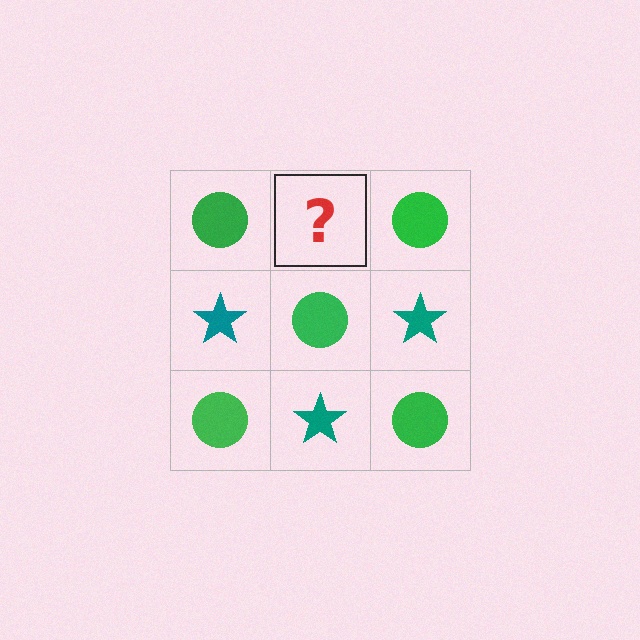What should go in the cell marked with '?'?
The missing cell should contain a teal star.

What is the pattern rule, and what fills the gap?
The rule is that it alternates green circle and teal star in a checkerboard pattern. The gap should be filled with a teal star.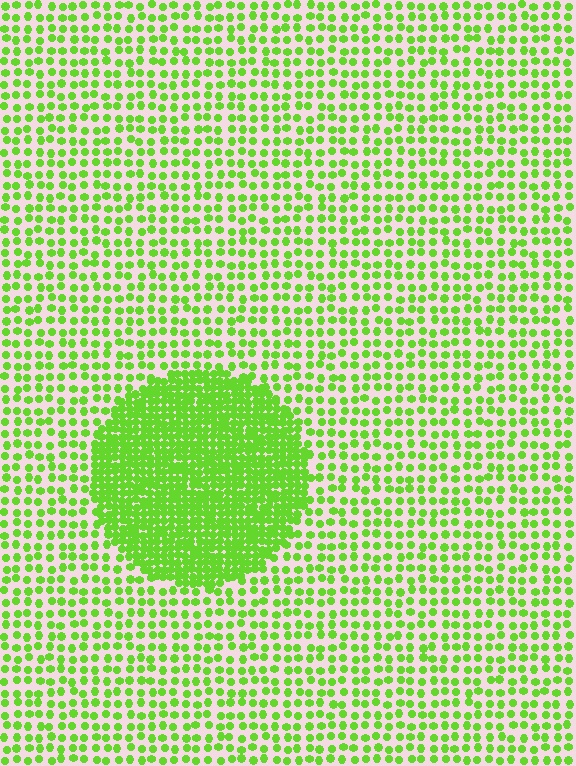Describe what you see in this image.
The image contains small lime elements arranged at two different densities. A circle-shaped region is visible where the elements are more densely packed than the surrounding area.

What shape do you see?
I see a circle.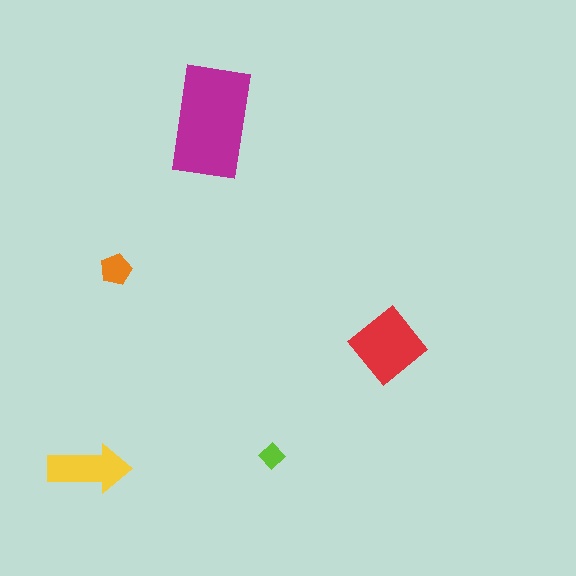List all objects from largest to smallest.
The magenta rectangle, the red diamond, the yellow arrow, the orange pentagon, the lime diamond.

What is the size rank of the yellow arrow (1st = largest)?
3rd.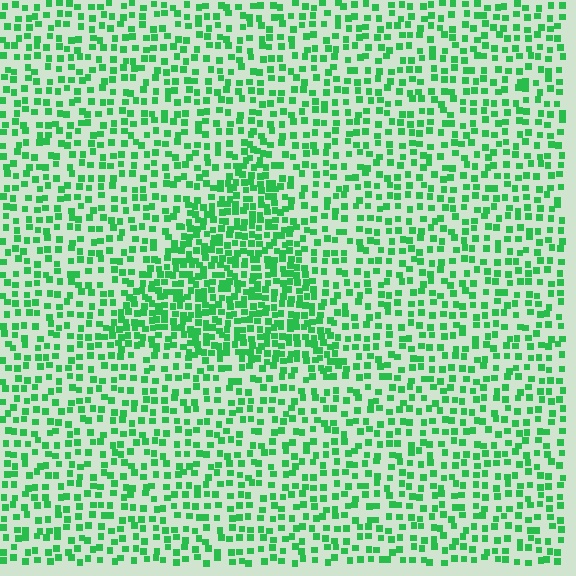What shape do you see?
I see a triangle.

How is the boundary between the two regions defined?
The boundary is defined by a change in element density (approximately 1.9x ratio). All elements are the same color, size, and shape.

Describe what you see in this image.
The image contains small green elements arranged at two different densities. A triangle-shaped region is visible where the elements are more densely packed than the surrounding area.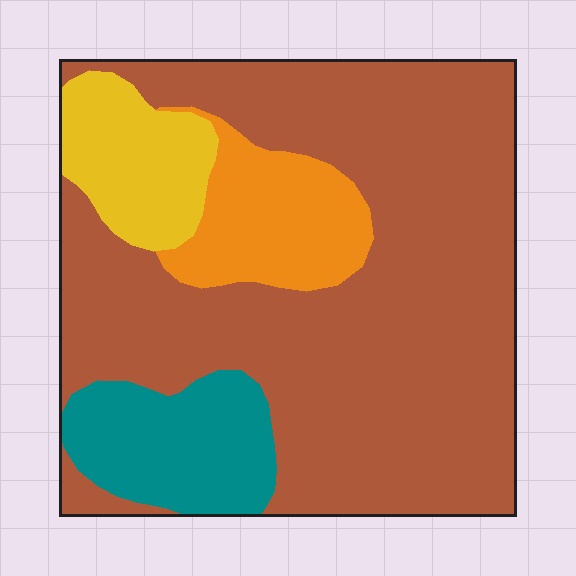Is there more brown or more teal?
Brown.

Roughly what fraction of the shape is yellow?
Yellow takes up about one tenth (1/10) of the shape.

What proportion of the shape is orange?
Orange takes up about one tenth (1/10) of the shape.